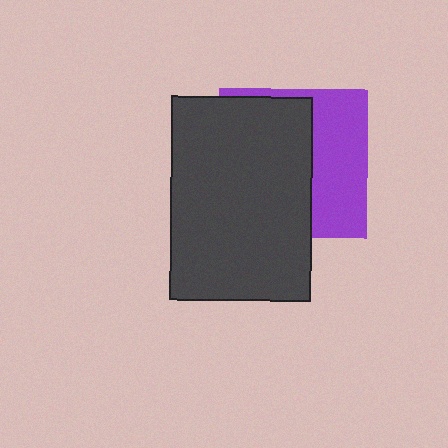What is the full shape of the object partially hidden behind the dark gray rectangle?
The partially hidden object is a purple square.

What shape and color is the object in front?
The object in front is a dark gray rectangle.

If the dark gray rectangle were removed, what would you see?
You would see the complete purple square.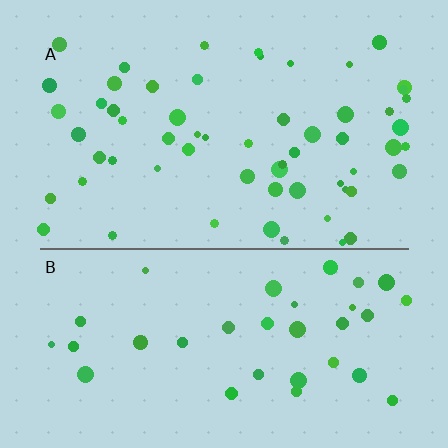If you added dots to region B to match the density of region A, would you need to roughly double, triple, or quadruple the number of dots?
Approximately double.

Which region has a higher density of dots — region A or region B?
A (the top).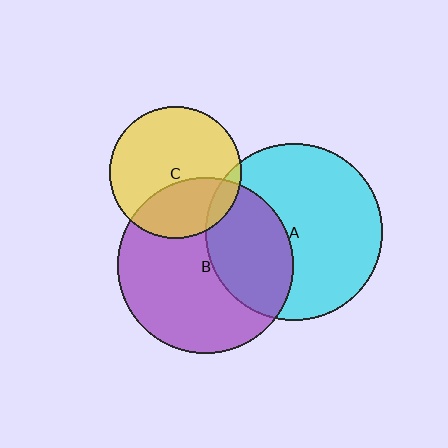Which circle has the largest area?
Circle A (cyan).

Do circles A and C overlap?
Yes.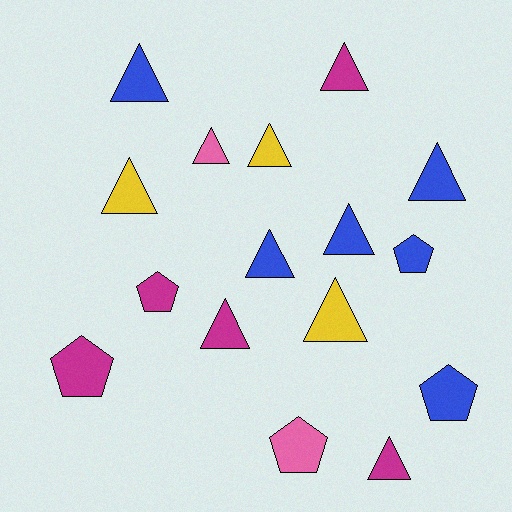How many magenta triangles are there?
There are 3 magenta triangles.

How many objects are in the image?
There are 16 objects.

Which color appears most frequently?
Blue, with 6 objects.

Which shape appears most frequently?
Triangle, with 11 objects.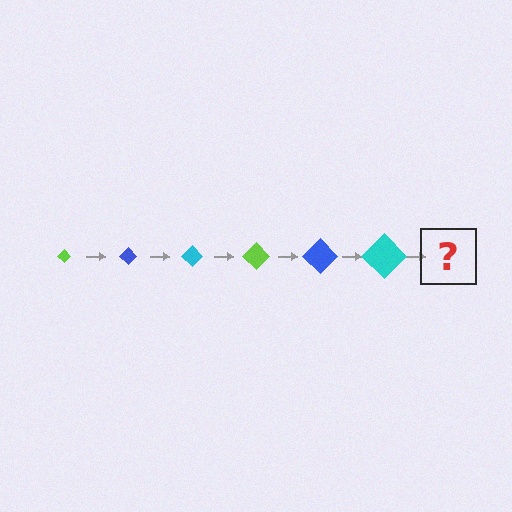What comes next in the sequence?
The next element should be a lime diamond, larger than the previous one.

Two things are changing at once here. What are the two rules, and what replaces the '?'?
The two rules are that the diamond grows larger each step and the color cycles through lime, blue, and cyan. The '?' should be a lime diamond, larger than the previous one.